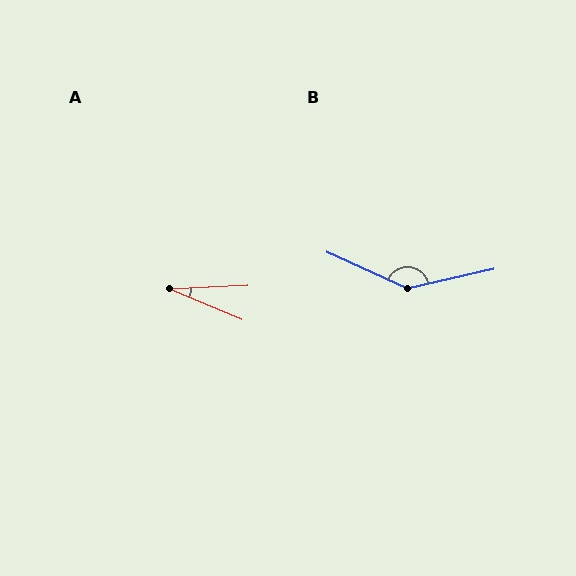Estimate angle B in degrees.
Approximately 143 degrees.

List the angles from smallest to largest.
A (25°), B (143°).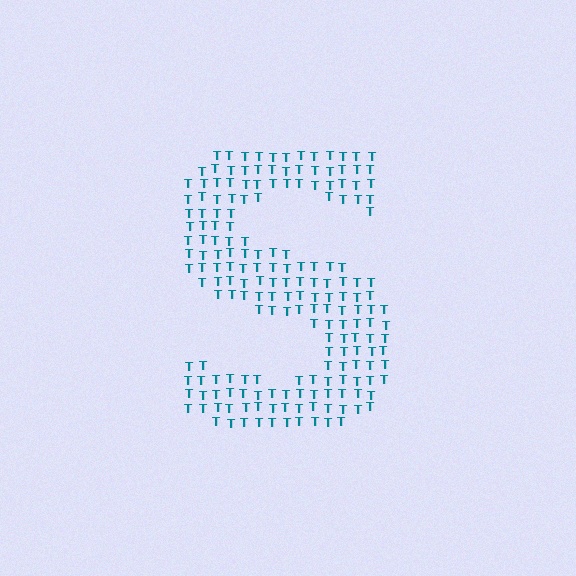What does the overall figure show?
The overall figure shows the letter S.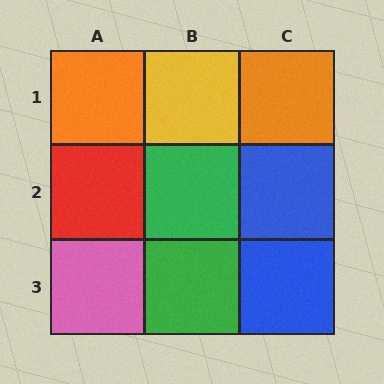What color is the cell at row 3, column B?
Green.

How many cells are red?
1 cell is red.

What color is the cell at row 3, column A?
Pink.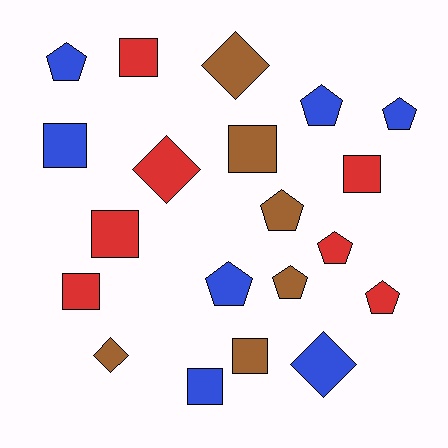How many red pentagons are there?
There are 2 red pentagons.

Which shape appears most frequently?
Pentagon, with 8 objects.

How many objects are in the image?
There are 20 objects.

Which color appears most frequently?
Blue, with 7 objects.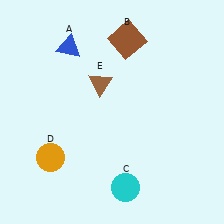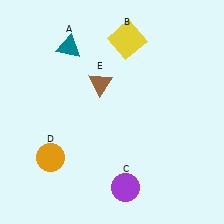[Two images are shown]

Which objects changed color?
A changed from blue to teal. B changed from brown to yellow. C changed from cyan to purple.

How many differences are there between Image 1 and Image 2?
There are 3 differences between the two images.